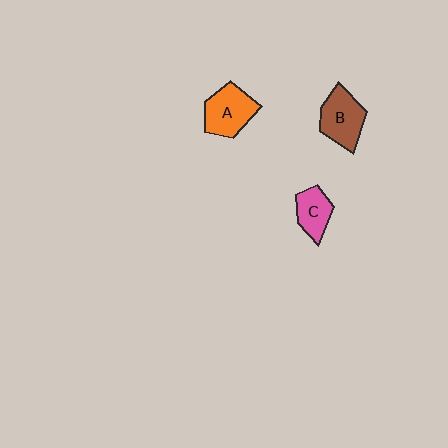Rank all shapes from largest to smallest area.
From largest to smallest: A (orange), B (brown), C (pink).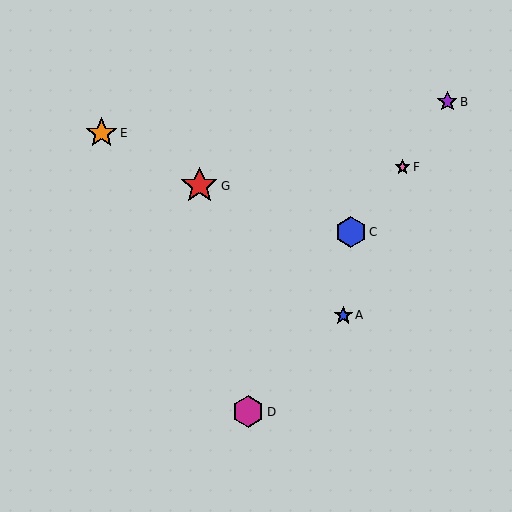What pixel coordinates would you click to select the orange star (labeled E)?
Click at (101, 133) to select the orange star E.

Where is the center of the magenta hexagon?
The center of the magenta hexagon is at (248, 412).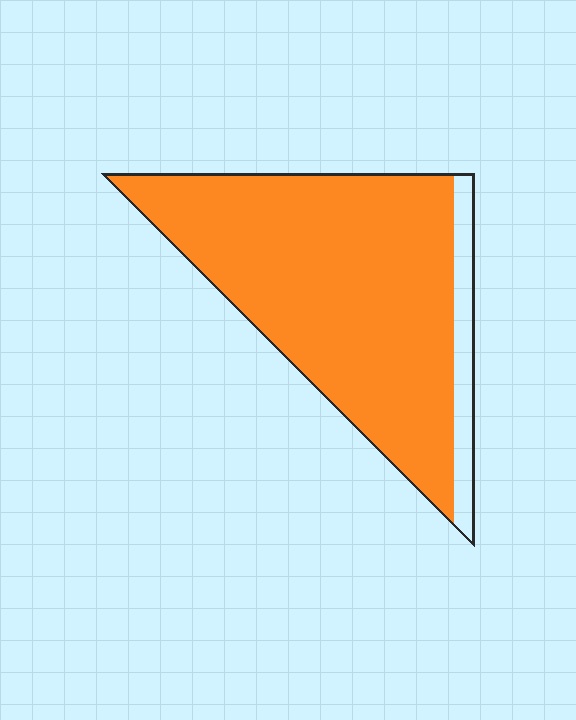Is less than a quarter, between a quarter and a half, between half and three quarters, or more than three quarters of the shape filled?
More than three quarters.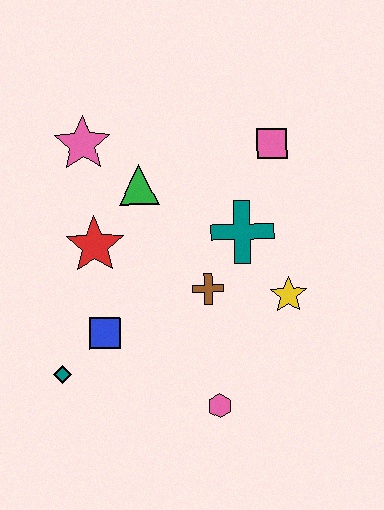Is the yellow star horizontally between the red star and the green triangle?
No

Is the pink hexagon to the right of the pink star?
Yes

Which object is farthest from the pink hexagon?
The pink star is farthest from the pink hexagon.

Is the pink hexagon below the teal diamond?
Yes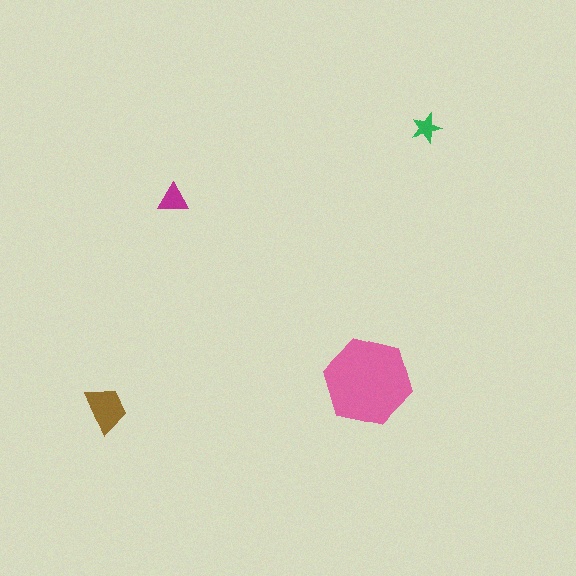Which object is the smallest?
The green star.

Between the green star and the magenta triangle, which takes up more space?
The magenta triangle.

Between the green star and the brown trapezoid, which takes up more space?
The brown trapezoid.